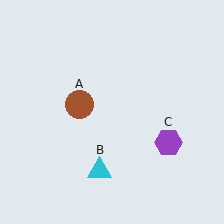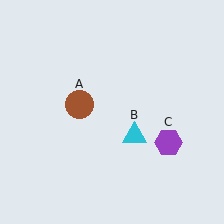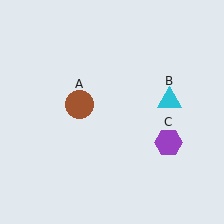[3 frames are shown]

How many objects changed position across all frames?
1 object changed position: cyan triangle (object B).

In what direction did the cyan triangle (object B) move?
The cyan triangle (object B) moved up and to the right.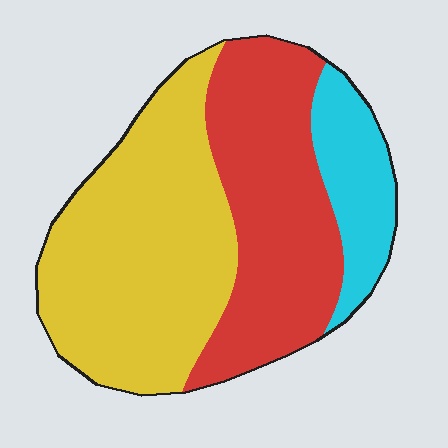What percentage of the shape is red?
Red covers roughly 40% of the shape.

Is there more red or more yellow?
Yellow.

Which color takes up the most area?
Yellow, at roughly 50%.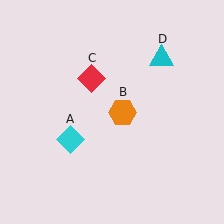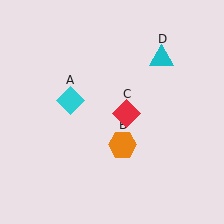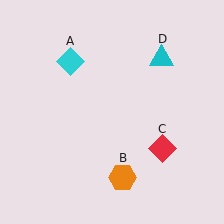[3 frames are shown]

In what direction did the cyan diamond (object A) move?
The cyan diamond (object A) moved up.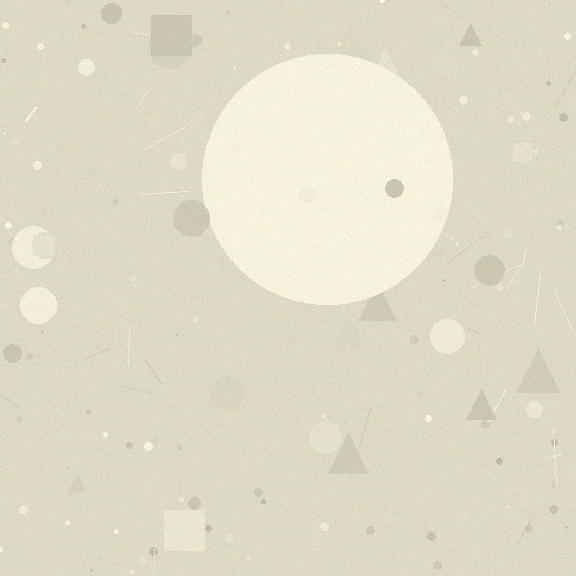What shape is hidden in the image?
A circle is hidden in the image.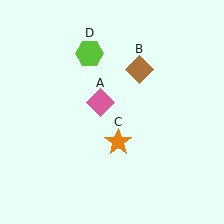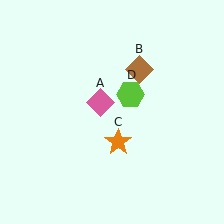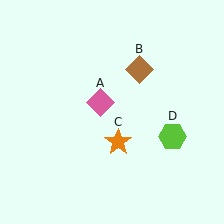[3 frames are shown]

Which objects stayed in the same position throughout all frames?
Pink diamond (object A) and brown diamond (object B) and orange star (object C) remained stationary.